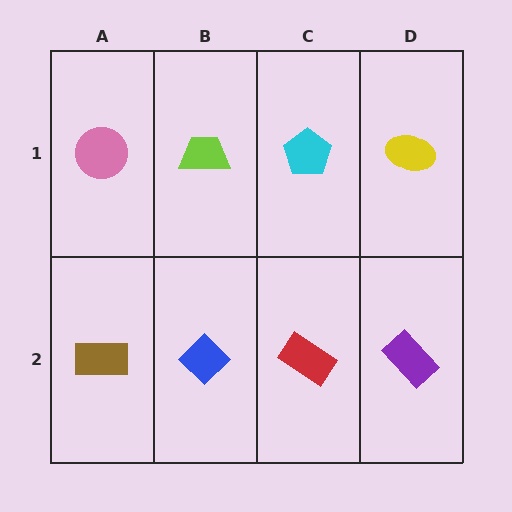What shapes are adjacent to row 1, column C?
A red rectangle (row 2, column C), a lime trapezoid (row 1, column B), a yellow ellipse (row 1, column D).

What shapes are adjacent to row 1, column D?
A purple rectangle (row 2, column D), a cyan pentagon (row 1, column C).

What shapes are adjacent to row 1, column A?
A brown rectangle (row 2, column A), a lime trapezoid (row 1, column B).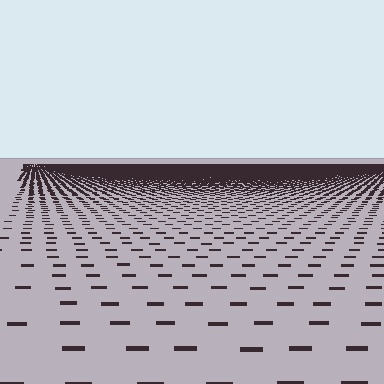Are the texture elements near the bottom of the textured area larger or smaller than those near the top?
Larger. Near the bottom, elements are closer to the viewer and appear at a bigger on-screen size.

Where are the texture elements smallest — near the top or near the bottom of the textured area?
Near the top.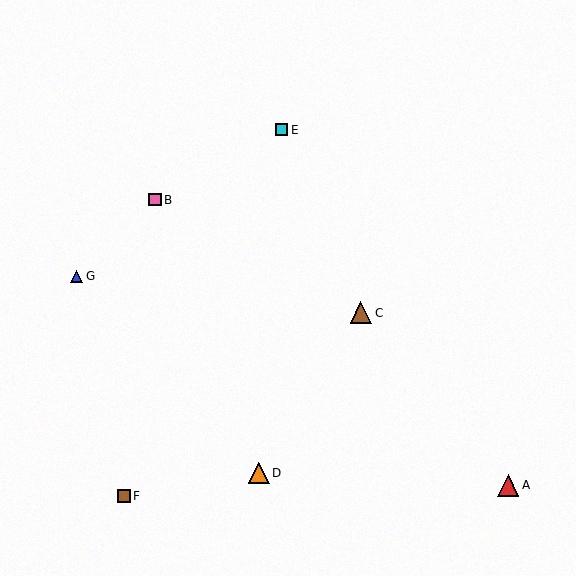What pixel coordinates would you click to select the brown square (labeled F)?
Click at (124, 496) to select the brown square F.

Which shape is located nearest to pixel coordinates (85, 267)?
The blue triangle (labeled G) at (77, 276) is nearest to that location.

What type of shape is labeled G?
Shape G is a blue triangle.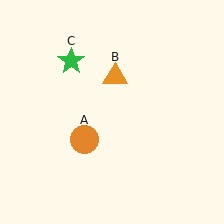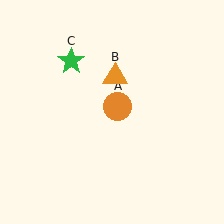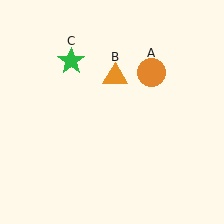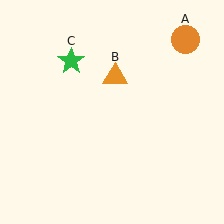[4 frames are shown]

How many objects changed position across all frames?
1 object changed position: orange circle (object A).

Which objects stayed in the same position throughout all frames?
Orange triangle (object B) and green star (object C) remained stationary.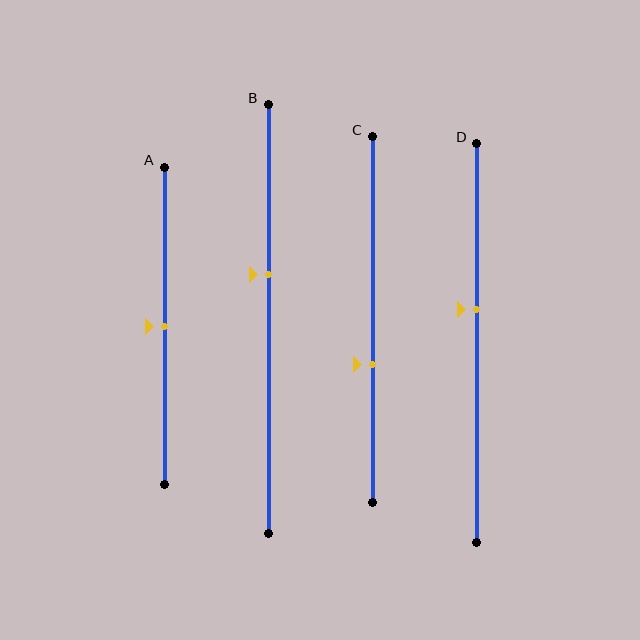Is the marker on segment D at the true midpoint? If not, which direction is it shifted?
No, the marker on segment D is shifted upward by about 9% of the segment length.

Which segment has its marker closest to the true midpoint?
Segment A has its marker closest to the true midpoint.